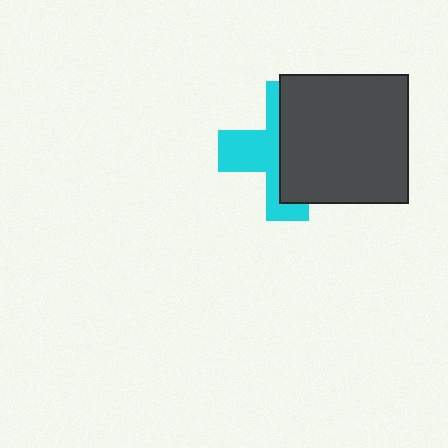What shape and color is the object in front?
The object in front is a dark gray square.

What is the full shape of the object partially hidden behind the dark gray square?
The partially hidden object is a cyan cross.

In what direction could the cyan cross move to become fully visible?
The cyan cross could move left. That would shift it out from behind the dark gray square entirely.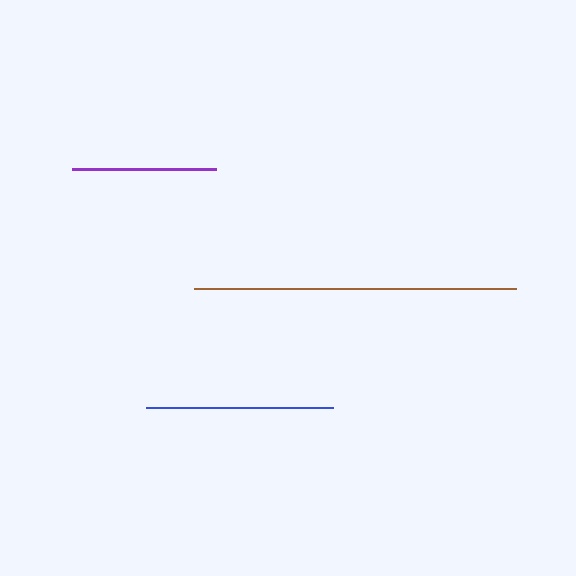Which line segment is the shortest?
The purple line is the shortest at approximately 143 pixels.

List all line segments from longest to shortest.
From longest to shortest: brown, blue, purple.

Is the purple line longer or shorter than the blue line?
The blue line is longer than the purple line.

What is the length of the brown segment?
The brown segment is approximately 323 pixels long.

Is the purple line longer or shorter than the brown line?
The brown line is longer than the purple line.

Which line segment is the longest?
The brown line is the longest at approximately 323 pixels.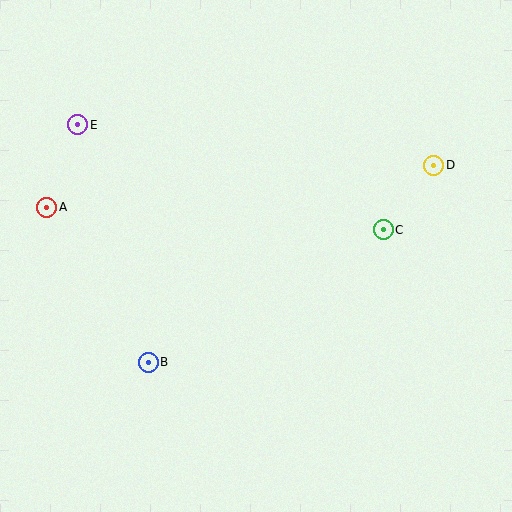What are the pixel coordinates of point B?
Point B is at (148, 362).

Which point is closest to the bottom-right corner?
Point C is closest to the bottom-right corner.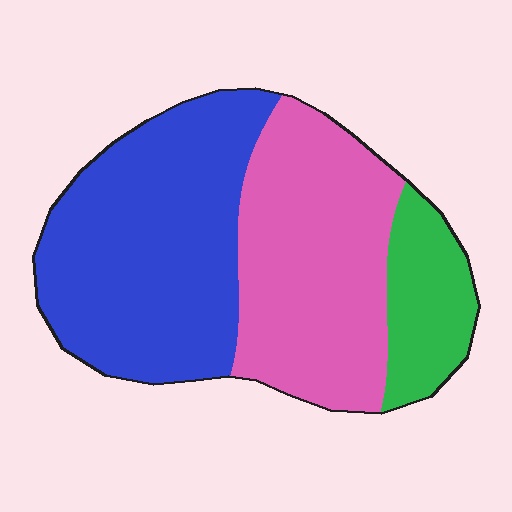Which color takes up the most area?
Blue, at roughly 45%.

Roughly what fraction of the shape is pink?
Pink takes up about two fifths (2/5) of the shape.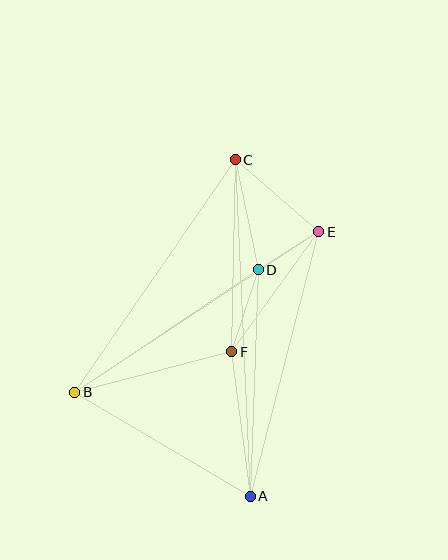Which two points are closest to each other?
Points D and E are closest to each other.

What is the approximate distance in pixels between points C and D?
The distance between C and D is approximately 112 pixels.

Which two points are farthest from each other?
Points A and C are farthest from each other.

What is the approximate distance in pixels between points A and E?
The distance between A and E is approximately 273 pixels.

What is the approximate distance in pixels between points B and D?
The distance between B and D is approximately 220 pixels.